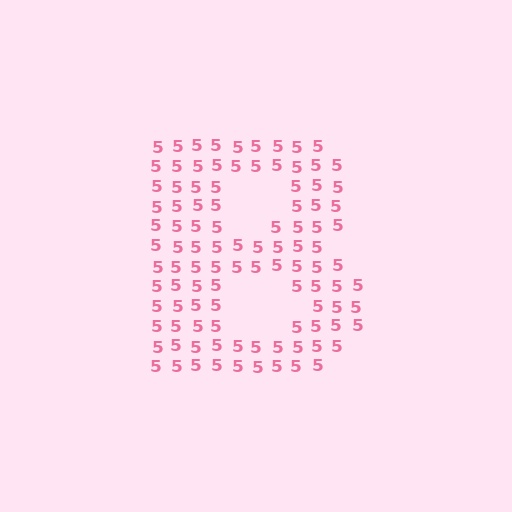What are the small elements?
The small elements are digit 5's.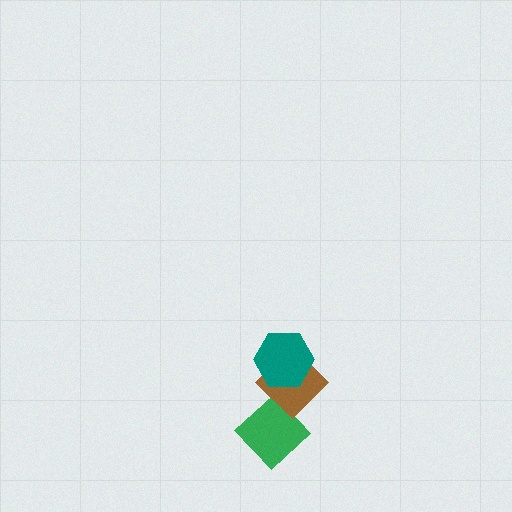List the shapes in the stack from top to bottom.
From top to bottom: the teal hexagon, the brown diamond, the green diamond.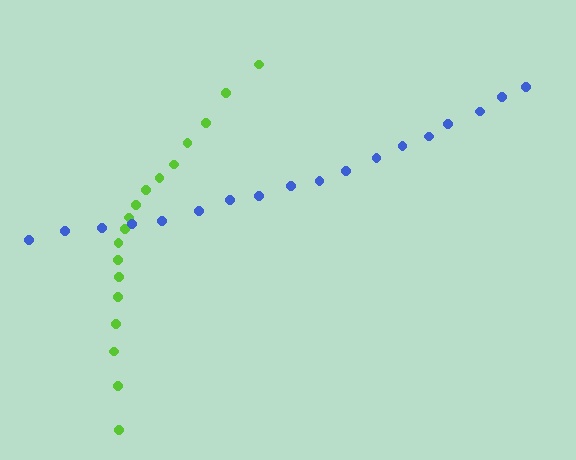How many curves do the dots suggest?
There are 2 distinct paths.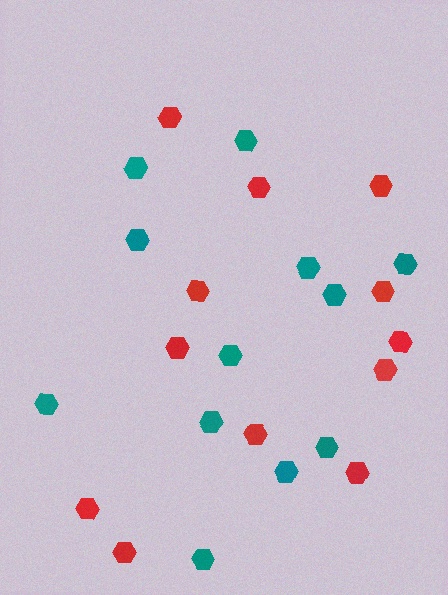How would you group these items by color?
There are 2 groups: one group of teal hexagons (12) and one group of red hexagons (12).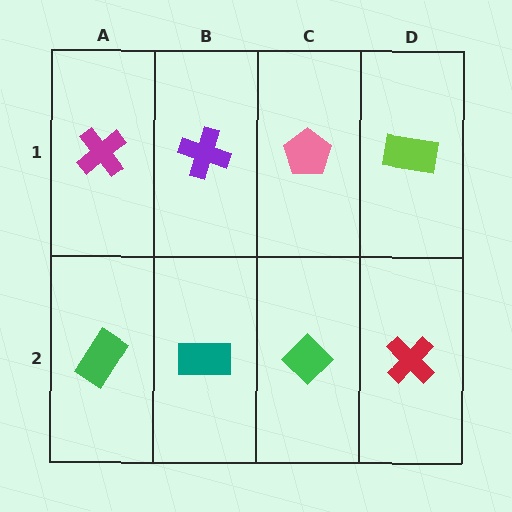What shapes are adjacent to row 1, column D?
A red cross (row 2, column D), a pink pentagon (row 1, column C).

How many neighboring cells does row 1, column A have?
2.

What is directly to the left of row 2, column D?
A green diamond.